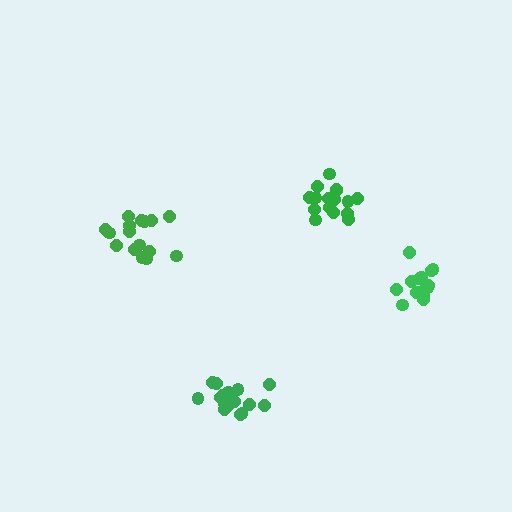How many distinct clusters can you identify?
There are 4 distinct clusters.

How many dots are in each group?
Group 1: 16 dots, Group 2: 15 dots, Group 3: 16 dots, Group 4: 17 dots (64 total).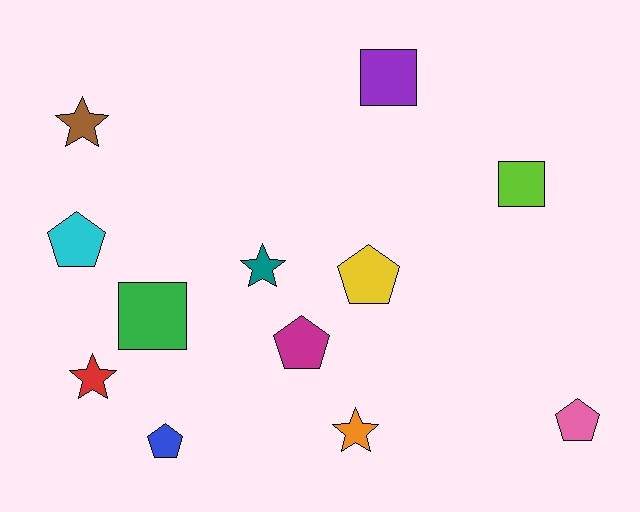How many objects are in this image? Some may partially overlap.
There are 12 objects.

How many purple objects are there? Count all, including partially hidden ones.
There is 1 purple object.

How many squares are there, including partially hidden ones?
There are 3 squares.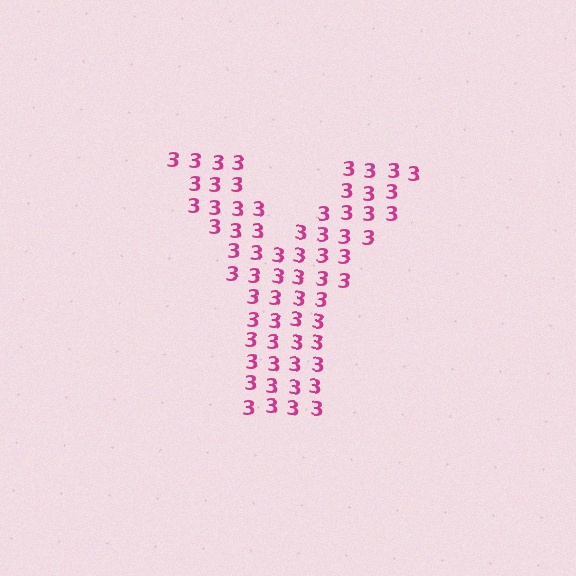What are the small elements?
The small elements are digit 3's.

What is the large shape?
The large shape is the letter Y.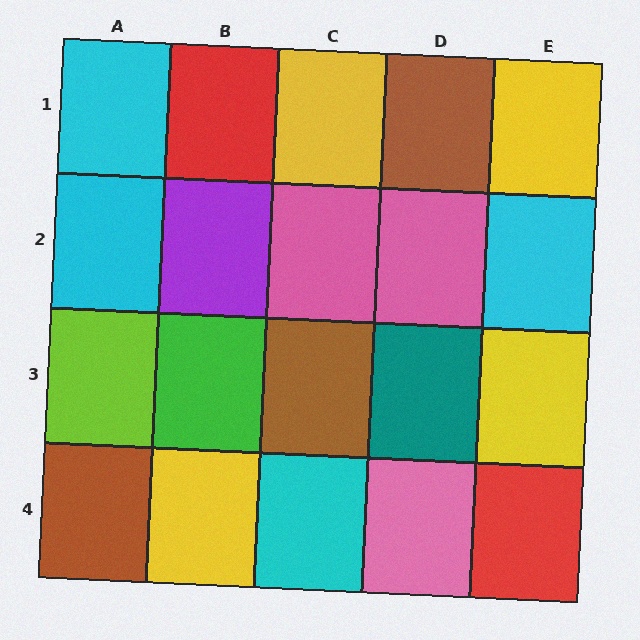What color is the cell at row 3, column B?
Green.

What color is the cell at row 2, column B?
Purple.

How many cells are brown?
3 cells are brown.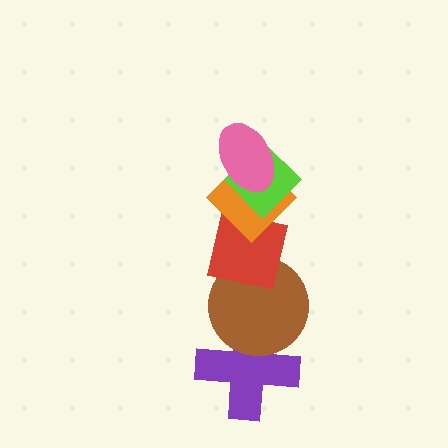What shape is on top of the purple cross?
The brown circle is on top of the purple cross.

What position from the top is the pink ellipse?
The pink ellipse is 1st from the top.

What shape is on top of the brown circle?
The red square is on top of the brown circle.